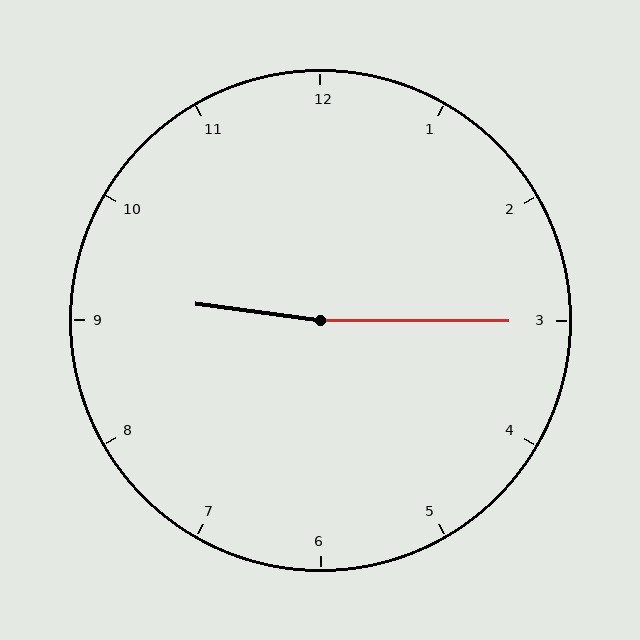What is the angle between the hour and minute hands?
Approximately 172 degrees.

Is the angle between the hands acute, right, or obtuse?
It is obtuse.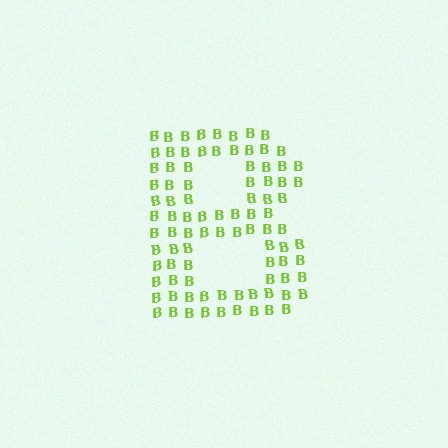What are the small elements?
The small elements are letter B's.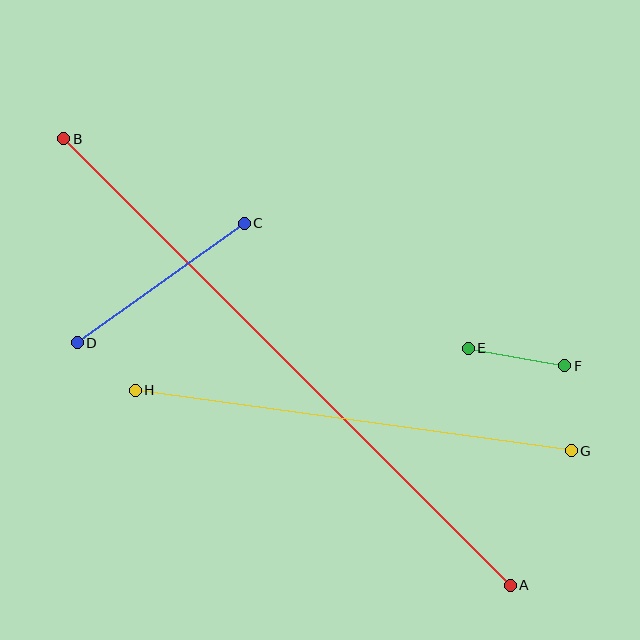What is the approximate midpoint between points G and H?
The midpoint is at approximately (353, 421) pixels.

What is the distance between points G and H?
The distance is approximately 440 pixels.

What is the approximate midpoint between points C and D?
The midpoint is at approximately (161, 283) pixels.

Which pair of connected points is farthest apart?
Points A and B are farthest apart.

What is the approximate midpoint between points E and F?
The midpoint is at approximately (516, 357) pixels.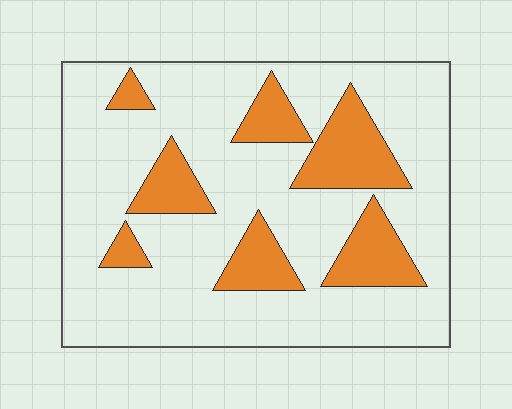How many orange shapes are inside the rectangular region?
7.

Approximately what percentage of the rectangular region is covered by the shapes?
Approximately 20%.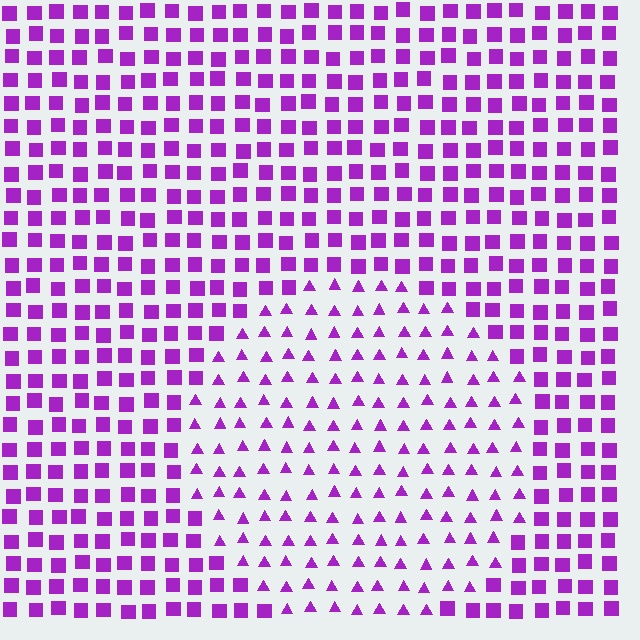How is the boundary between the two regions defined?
The boundary is defined by a change in element shape: triangles inside vs. squares outside. All elements share the same color and spacing.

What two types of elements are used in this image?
The image uses triangles inside the circle region and squares outside it.